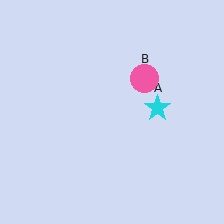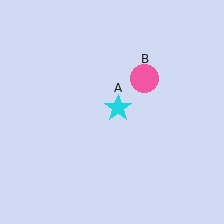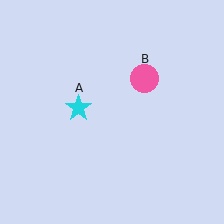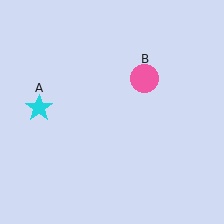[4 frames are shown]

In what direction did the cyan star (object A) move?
The cyan star (object A) moved left.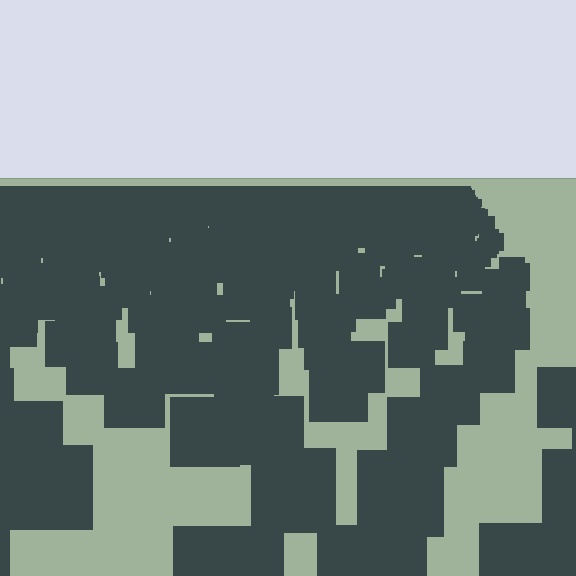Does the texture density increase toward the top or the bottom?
Density increases toward the top.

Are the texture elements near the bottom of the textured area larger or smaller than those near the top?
Larger. Near the bottom, elements are closer to the viewer and appear at a bigger on-screen size.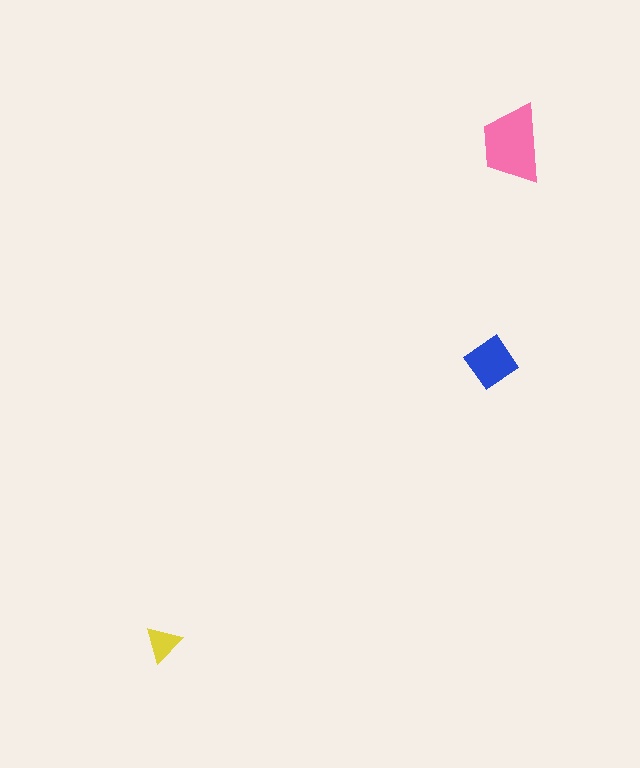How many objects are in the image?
There are 3 objects in the image.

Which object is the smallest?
The yellow triangle.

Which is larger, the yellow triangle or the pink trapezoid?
The pink trapezoid.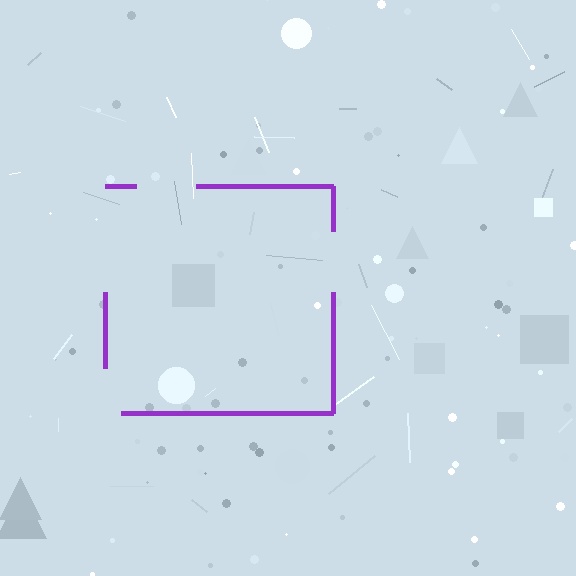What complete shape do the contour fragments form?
The contour fragments form a square.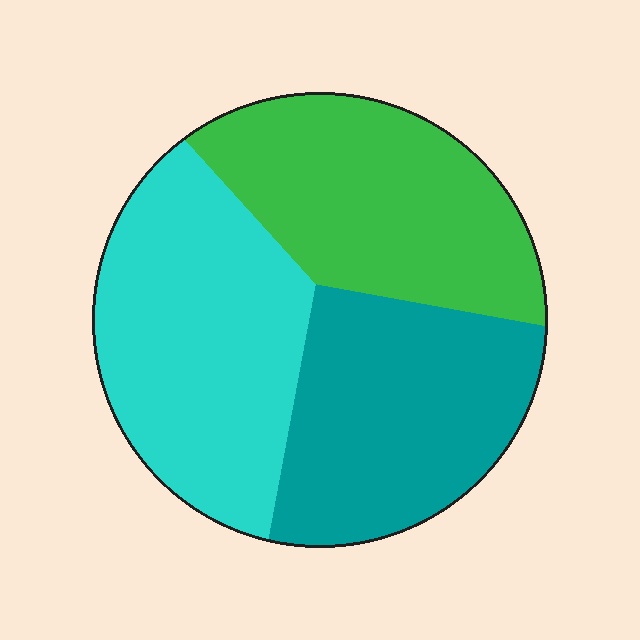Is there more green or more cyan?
Cyan.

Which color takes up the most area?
Cyan, at roughly 35%.